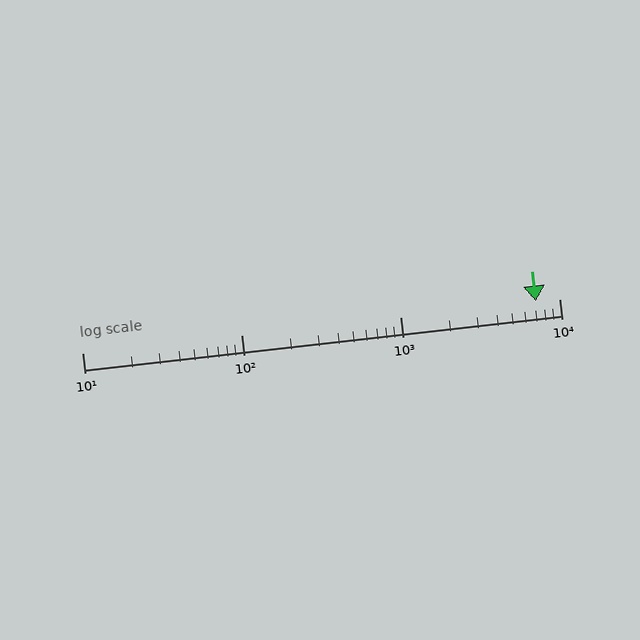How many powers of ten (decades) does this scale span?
The scale spans 3 decades, from 10 to 10000.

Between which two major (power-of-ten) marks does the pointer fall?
The pointer is between 1000 and 10000.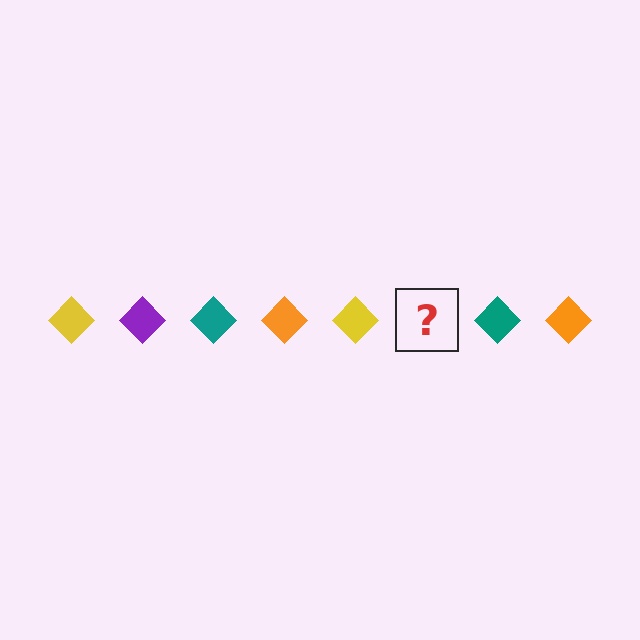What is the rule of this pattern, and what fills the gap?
The rule is that the pattern cycles through yellow, purple, teal, orange diamonds. The gap should be filled with a purple diamond.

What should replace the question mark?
The question mark should be replaced with a purple diamond.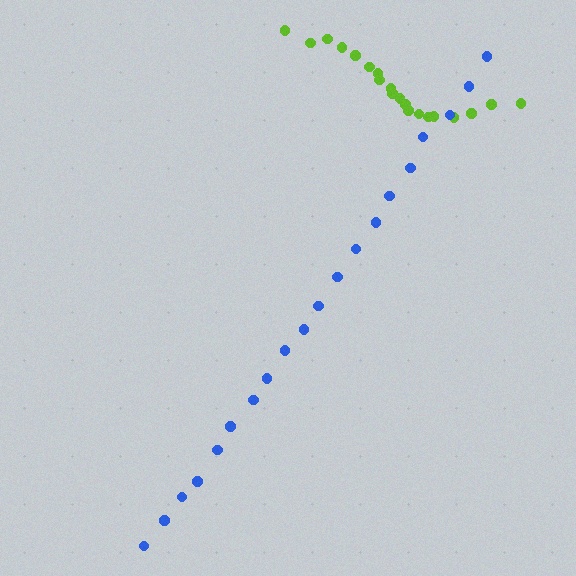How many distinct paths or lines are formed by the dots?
There are 2 distinct paths.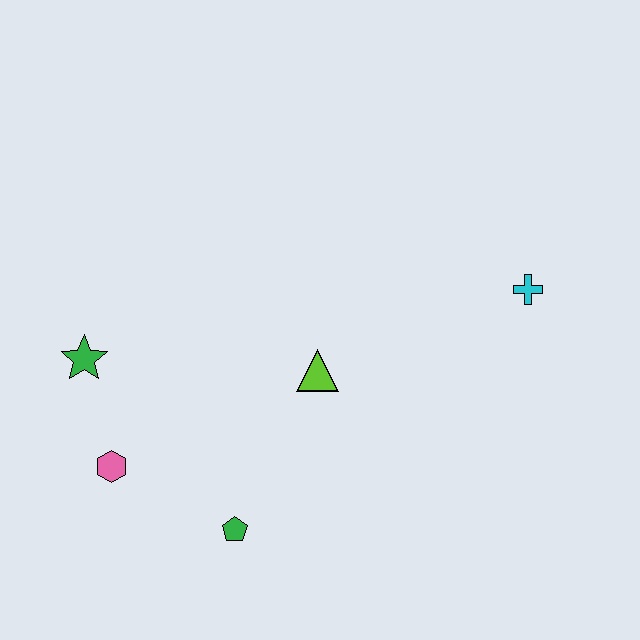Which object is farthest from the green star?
The cyan cross is farthest from the green star.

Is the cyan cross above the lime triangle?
Yes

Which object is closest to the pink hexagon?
The green star is closest to the pink hexagon.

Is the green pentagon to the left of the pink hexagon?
No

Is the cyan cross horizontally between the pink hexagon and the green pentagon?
No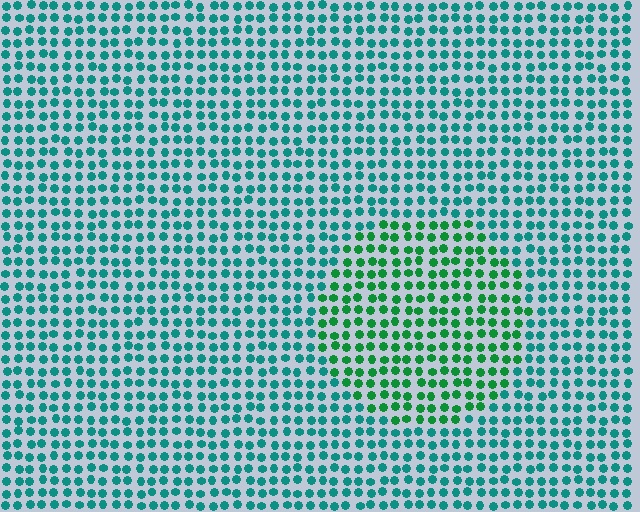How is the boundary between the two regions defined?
The boundary is defined purely by a slight shift in hue (about 36 degrees). Spacing, size, and orientation are identical on both sides.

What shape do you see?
I see a circle.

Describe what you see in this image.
The image is filled with small teal elements in a uniform arrangement. A circle-shaped region is visible where the elements are tinted to a slightly different hue, forming a subtle color boundary.